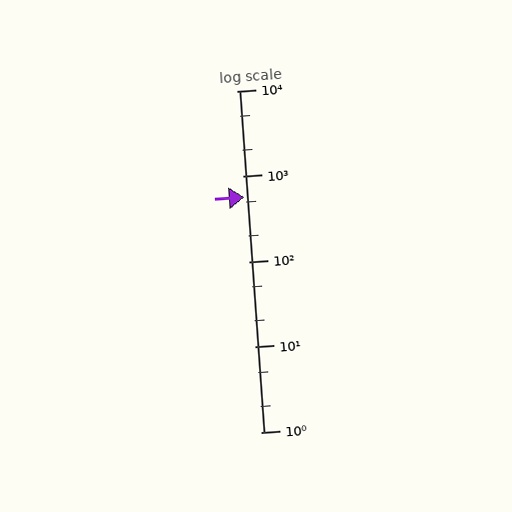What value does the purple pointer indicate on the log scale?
The pointer indicates approximately 570.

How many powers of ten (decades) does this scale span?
The scale spans 4 decades, from 1 to 10000.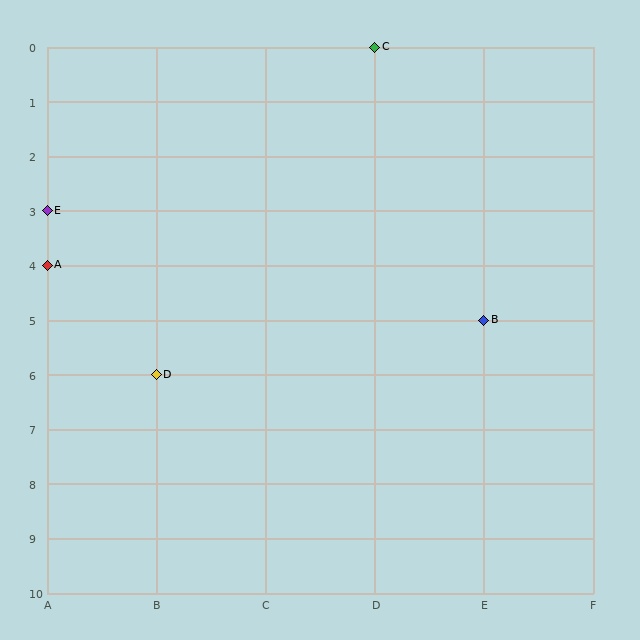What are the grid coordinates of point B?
Point B is at grid coordinates (E, 5).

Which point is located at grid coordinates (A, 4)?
Point A is at (A, 4).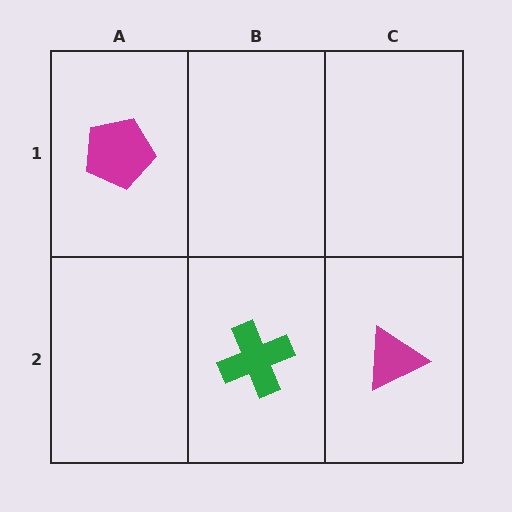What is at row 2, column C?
A magenta triangle.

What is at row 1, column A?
A magenta pentagon.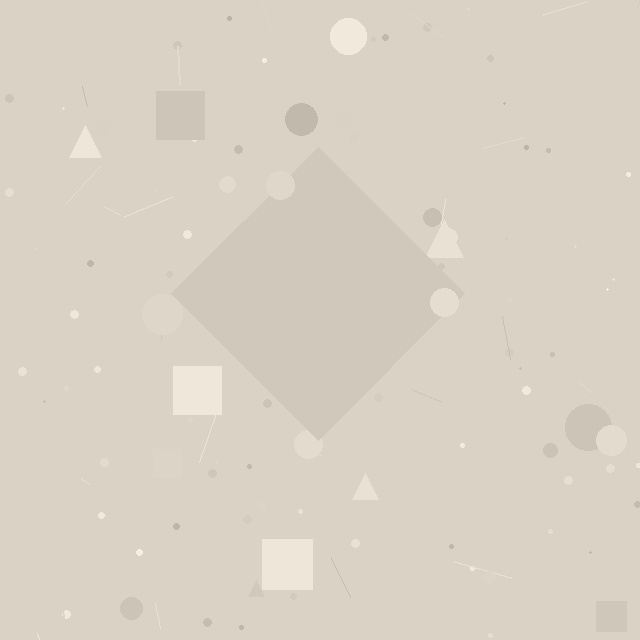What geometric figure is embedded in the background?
A diamond is embedded in the background.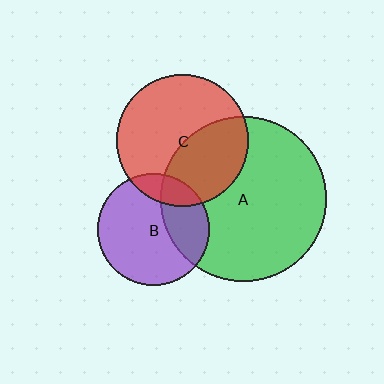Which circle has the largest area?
Circle A (green).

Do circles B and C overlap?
Yes.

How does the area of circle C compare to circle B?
Approximately 1.4 times.